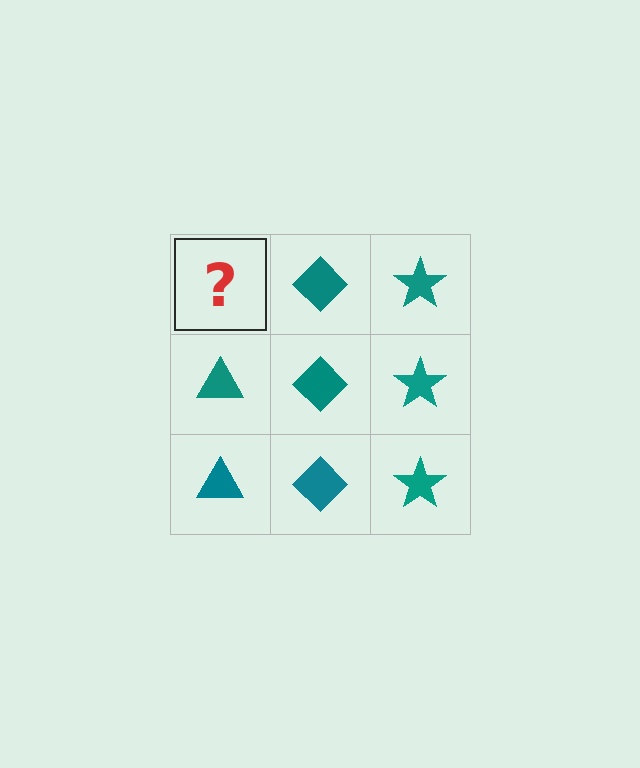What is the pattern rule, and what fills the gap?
The rule is that each column has a consistent shape. The gap should be filled with a teal triangle.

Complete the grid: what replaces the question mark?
The question mark should be replaced with a teal triangle.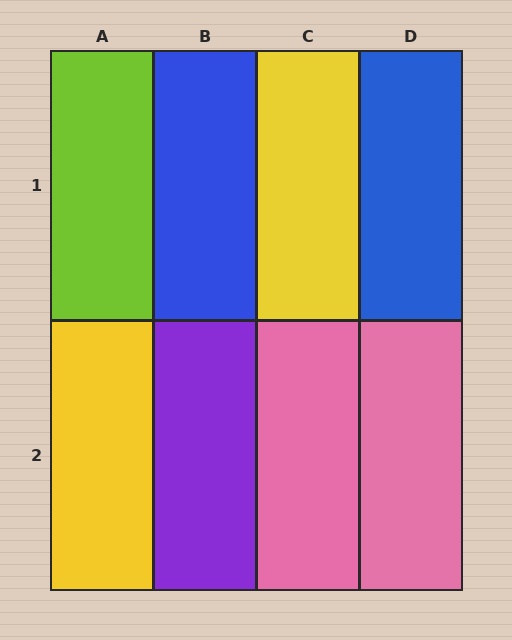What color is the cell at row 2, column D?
Pink.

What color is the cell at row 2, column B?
Purple.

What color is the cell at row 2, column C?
Pink.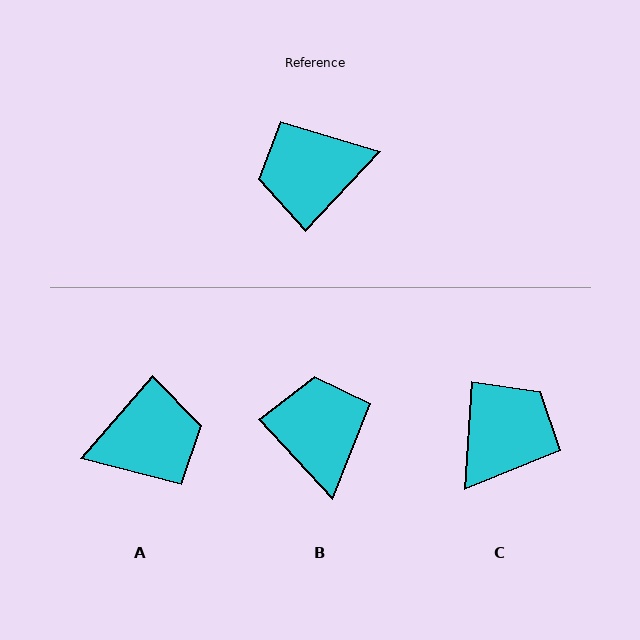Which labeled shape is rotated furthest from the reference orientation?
A, about 178 degrees away.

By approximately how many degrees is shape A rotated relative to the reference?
Approximately 178 degrees clockwise.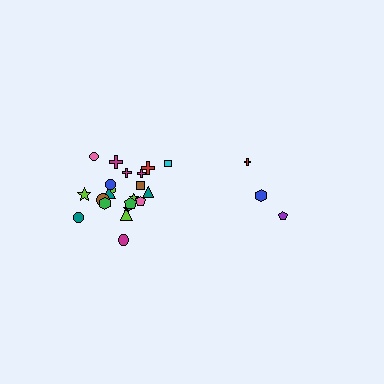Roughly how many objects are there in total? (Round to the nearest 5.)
Roughly 25 objects in total.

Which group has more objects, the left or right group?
The left group.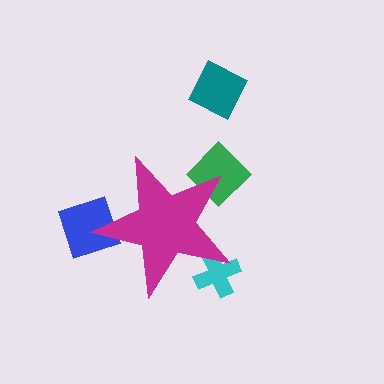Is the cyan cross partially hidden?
Yes, the cyan cross is partially hidden behind the magenta star.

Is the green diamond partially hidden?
Yes, the green diamond is partially hidden behind the magenta star.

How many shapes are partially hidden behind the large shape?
3 shapes are partially hidden.